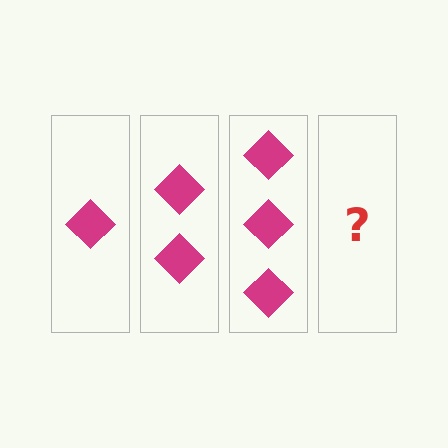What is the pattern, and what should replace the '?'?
The pattern is that each step adds one more diamond. The '?' should be 4 diamonds.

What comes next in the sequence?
The next element should be 4 diamonds.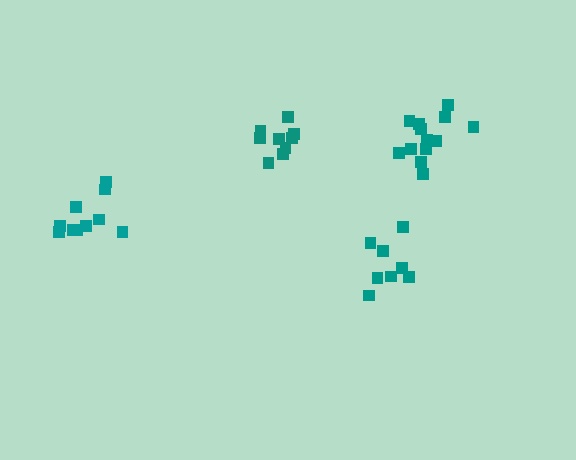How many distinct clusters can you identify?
There are 4 distinct clusters.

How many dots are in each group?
Group 1: 10 dots, Group 2: 9 dots, Group 3: 8 dots, Group 4: 13 dots (40 total).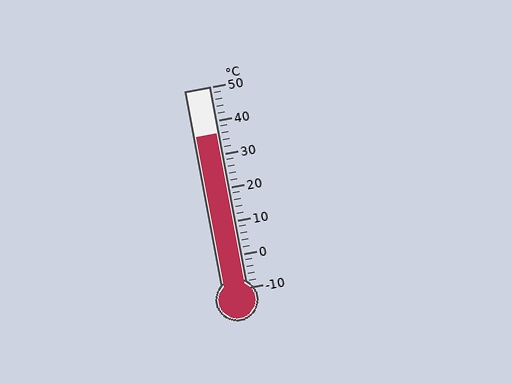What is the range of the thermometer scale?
The thermometer scale ranges from -10°C to 50°C.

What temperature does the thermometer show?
The thermometer shows approximately 36°C.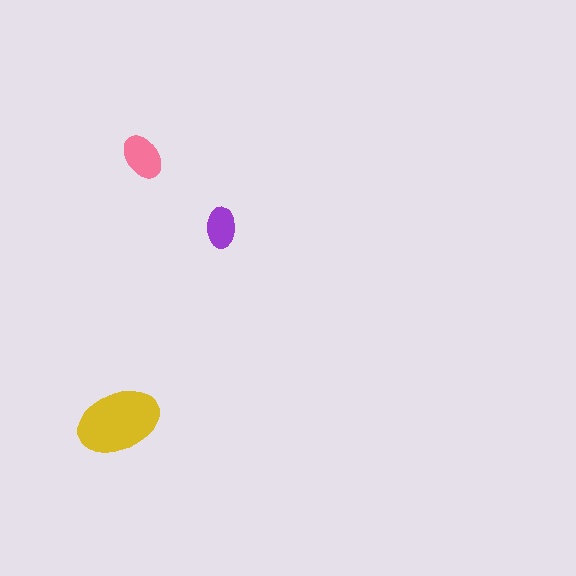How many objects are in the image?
There are 3 objects in the image.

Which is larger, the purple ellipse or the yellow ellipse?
The yellow one.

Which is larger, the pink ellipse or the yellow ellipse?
The yellow one.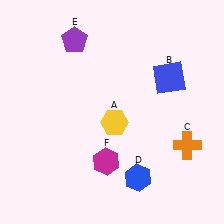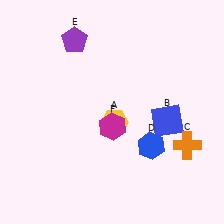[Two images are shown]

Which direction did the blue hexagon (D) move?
The blue hexagon (D) moved up.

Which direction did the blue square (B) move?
The blue square (B) moved down.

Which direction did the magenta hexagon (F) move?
The magenta hexagon (F) moved up.